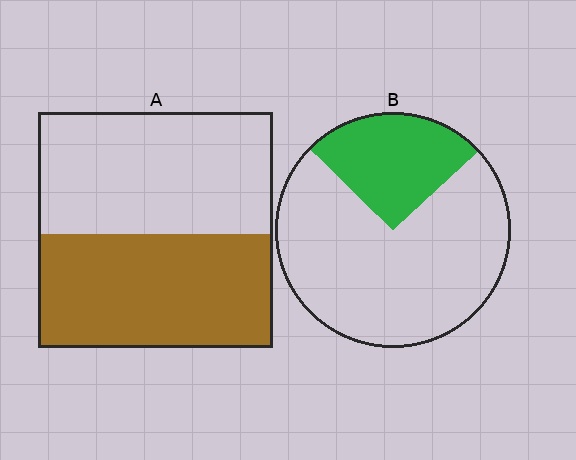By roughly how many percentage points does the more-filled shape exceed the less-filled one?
By roughly 20 percentage points (A over B).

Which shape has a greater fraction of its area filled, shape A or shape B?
Shape A.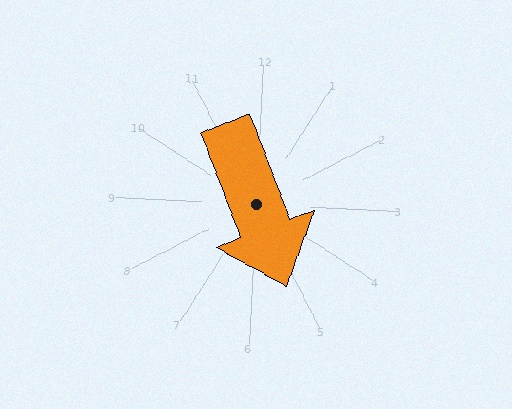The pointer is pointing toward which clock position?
Roughly 5 o'clock.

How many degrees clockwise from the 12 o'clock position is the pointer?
Approximately 156 degrees.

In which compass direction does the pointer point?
Southeast.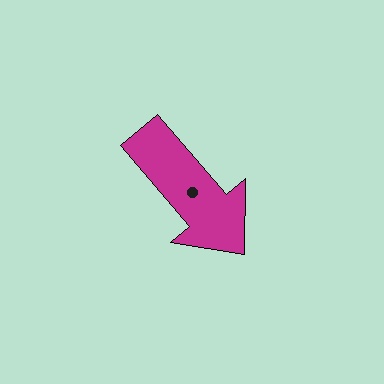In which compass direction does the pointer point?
Southeast.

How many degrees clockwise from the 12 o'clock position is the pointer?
Approximately 140 degrees.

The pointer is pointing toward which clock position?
Roughly 5 o'clock.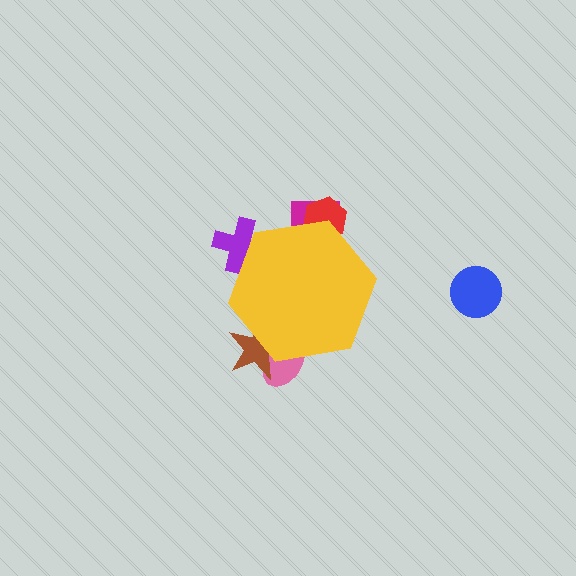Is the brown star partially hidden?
Yes, the brown star is partially hidden behind the yellow hexagon.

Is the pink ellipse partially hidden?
Yes, the pink ellipse is partially hidden behind the yellow hexagon.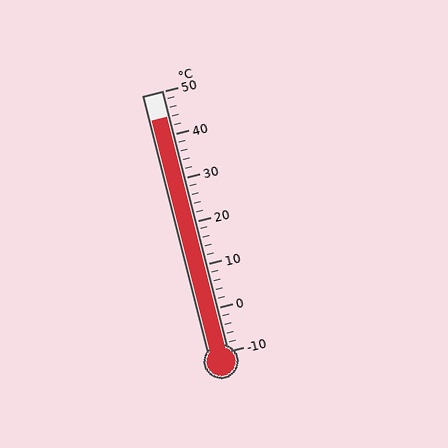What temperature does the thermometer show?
The thermometer shows approximately 44°C.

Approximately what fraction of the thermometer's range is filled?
The thermometer is filled to approximately 90% of its range.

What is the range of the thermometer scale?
The thermometer scale ranges from -10°C to 50°C.